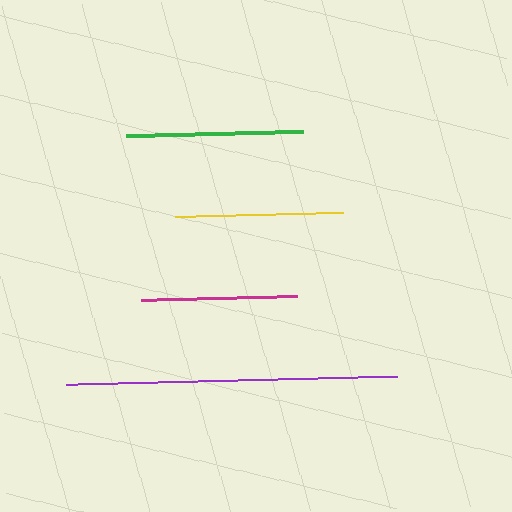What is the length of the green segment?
The green segment is approximately 176 pixels long.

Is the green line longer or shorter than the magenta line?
The green line is longer than the magenta line.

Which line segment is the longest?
The purple line is the longest at approximately 332 pixels.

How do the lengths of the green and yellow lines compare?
The green and yellow lines are approximately the same length.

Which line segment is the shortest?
The magenta line is the shortest at approximately 156 pixels.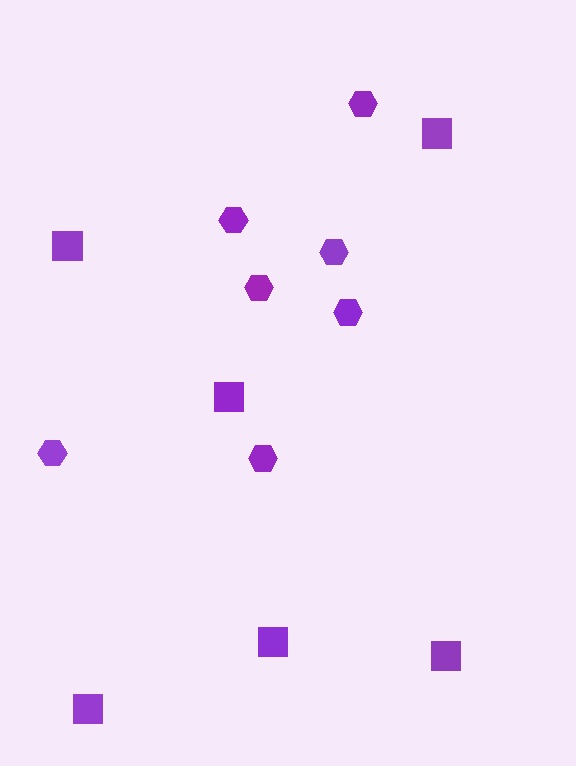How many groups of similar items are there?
There are 2 groups: one group of squares (6) and one group of hexagons (7).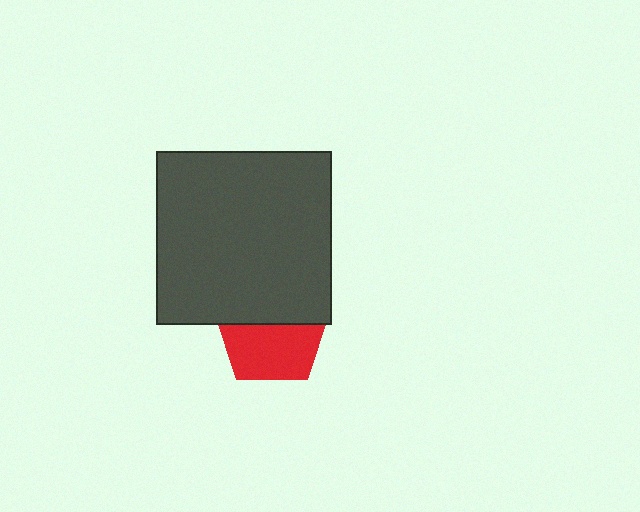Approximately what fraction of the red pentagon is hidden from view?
Roughly 45% of the red pentagon is hidden behind the dark gray rectangle.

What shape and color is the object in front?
The object in front is a dark gray rectangle.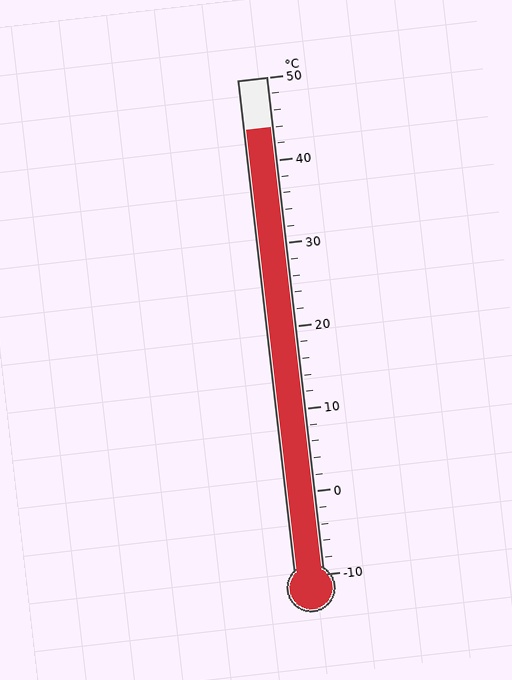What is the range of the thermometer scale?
The thermometer scale ranges from -10°C to 50°C.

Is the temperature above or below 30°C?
The temperature is above 30°C.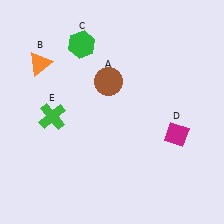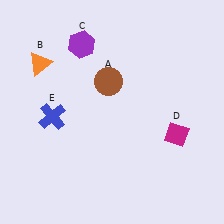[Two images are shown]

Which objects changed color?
C changed from green to purple. E changed from green to blue.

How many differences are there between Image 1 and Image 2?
There are 2 differences between the two images.